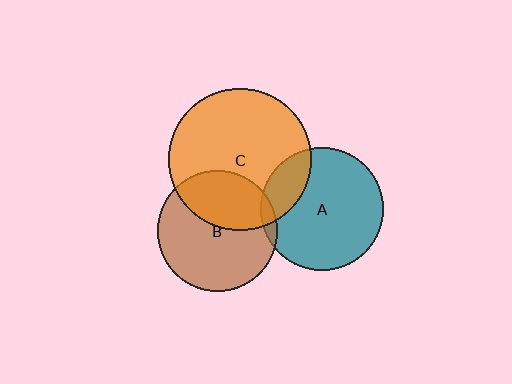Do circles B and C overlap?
Yes.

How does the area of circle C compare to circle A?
Approximately 1.3 times.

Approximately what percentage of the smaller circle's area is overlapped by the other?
Approximately 40%.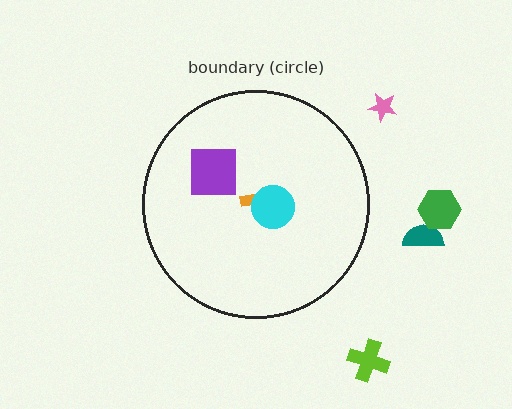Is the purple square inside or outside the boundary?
Inside.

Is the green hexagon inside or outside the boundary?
Outside.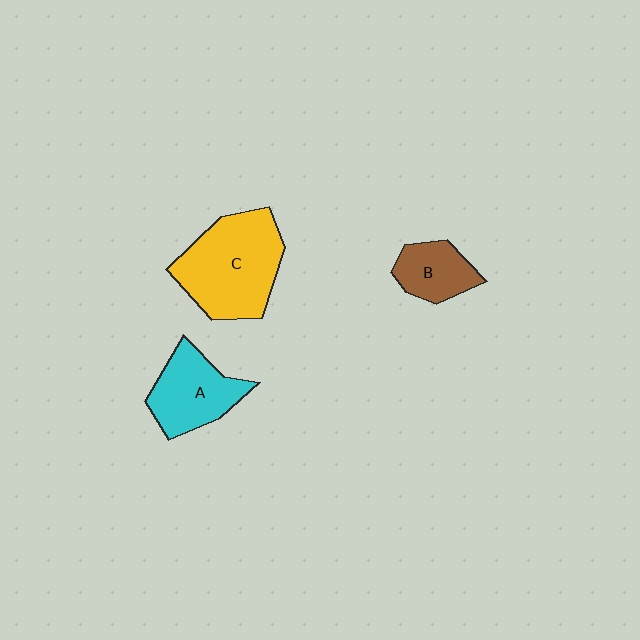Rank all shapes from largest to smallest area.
From largest to smallest: C (yellow), A (cyan), B (brown).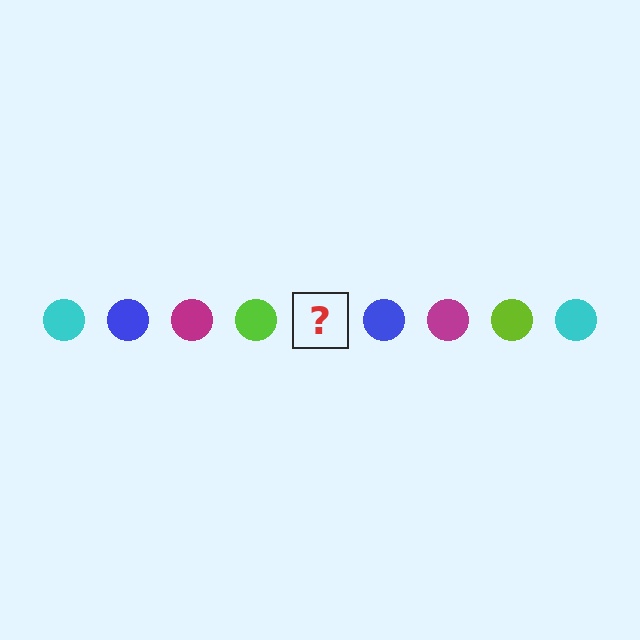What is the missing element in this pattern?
The missing element is a cyan circle.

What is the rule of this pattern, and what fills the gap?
The rule is that the pattern cycles through cyan, blue, magenta, lime circles. The gap should be filled with a cyan circle.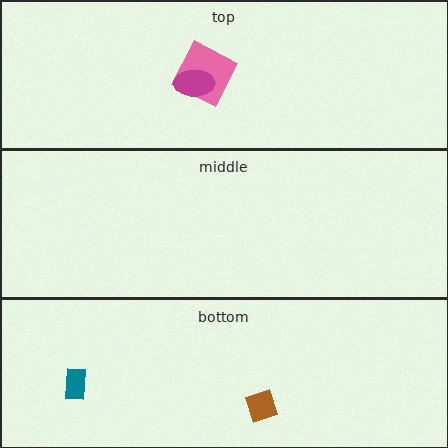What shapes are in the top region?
The pink square, the magenta ellipse.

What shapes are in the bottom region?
The brown diamond, the teal rectangle.